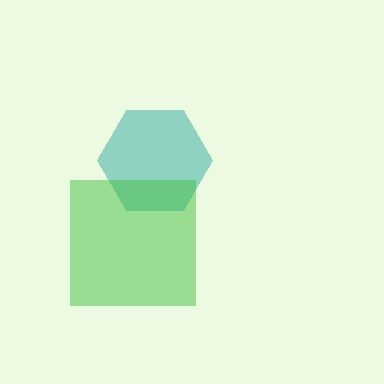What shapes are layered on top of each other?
The layered shapes are: a teal hexagon, a green square.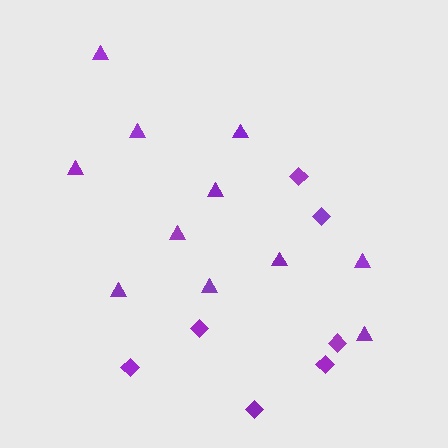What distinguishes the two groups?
There are 2 groups: one group of diamonds (7) and one group of triangles (11).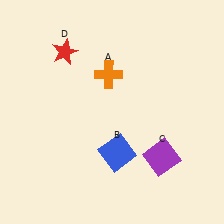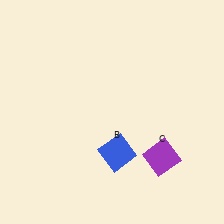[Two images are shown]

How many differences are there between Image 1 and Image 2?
There are 2 differences between the two images.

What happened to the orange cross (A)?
The orange cross (A) was removed in Image 2. It was in the top-left area of Image 1.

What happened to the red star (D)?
The red star (D) was removed in Image 2. It was in the top-left area of Image 1.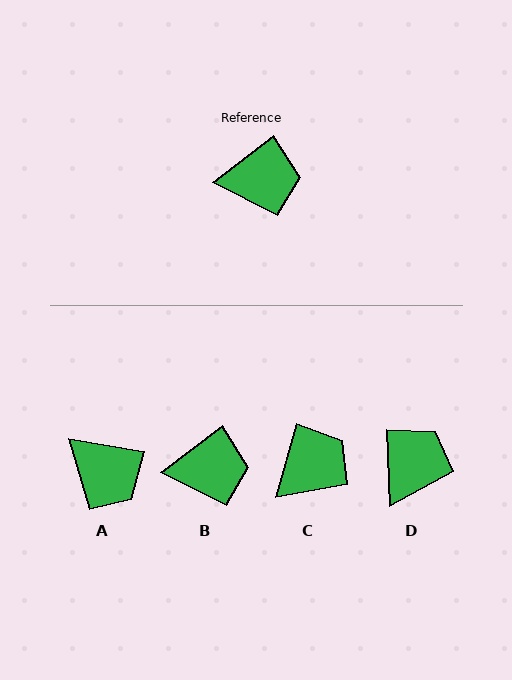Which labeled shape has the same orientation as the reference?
B.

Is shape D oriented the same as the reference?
No, it is off by about 55 degrees.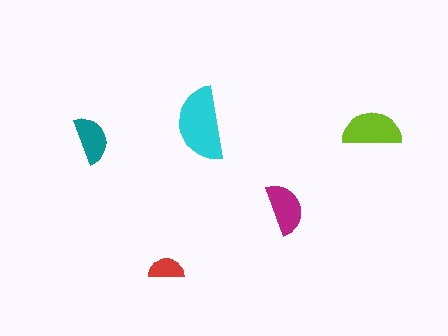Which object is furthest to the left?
The teal semicircle is leftmost.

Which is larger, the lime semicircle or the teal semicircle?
The lime one.